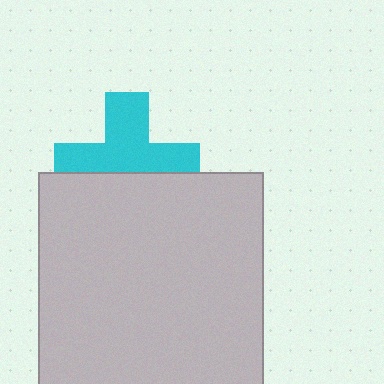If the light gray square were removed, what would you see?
You would see the complete cyan cross.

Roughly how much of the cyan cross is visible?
About half of it is visible (roughly 58%).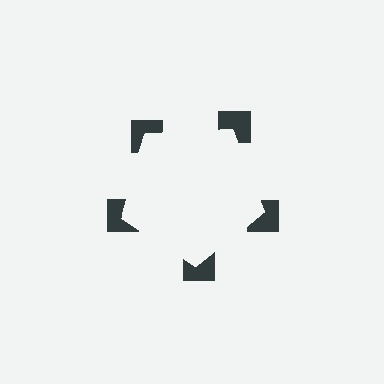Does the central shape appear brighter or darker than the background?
It typically appears slightly brighter than the background, even though no actual brightness change is drawn.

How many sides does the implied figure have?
5 sides.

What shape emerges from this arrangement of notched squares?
An illusory pentagon — its edges are inferred from the aligned wedge cuts in the notched squares, not physically drawn.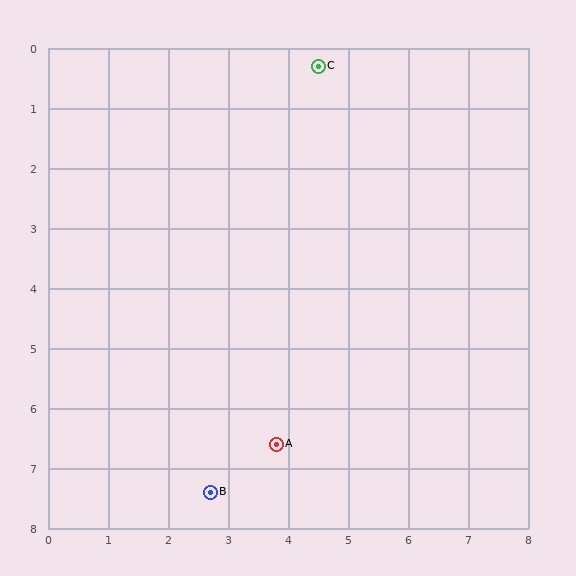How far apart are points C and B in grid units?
Points C and B are about 7.3 grid units apart.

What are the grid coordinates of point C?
Point C is at approximately (4.5, 0.3).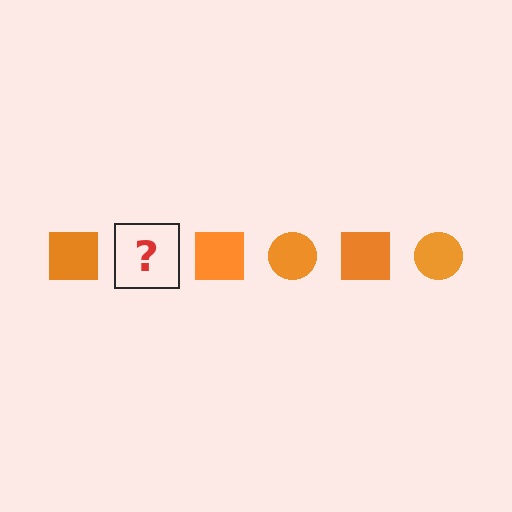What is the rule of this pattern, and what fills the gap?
The rule is that the pattern cycles through square, circle shapes in orange. The gap should be filled with an orange circle.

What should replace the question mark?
The question mark should be replaced with an orange circle.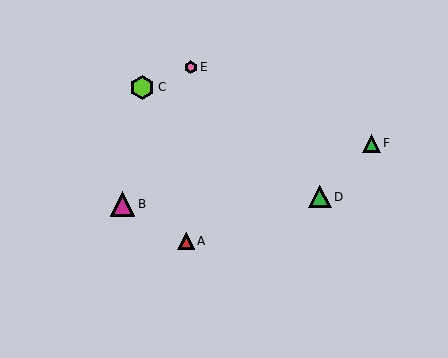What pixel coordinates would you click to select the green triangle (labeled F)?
Click at (371, 143) to select the green triangle F.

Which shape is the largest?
The magenta triangle (labeled B) is the largest.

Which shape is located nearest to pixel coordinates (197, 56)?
The pink hexagon (labeled E) at (191, 67) is nearest to that location.